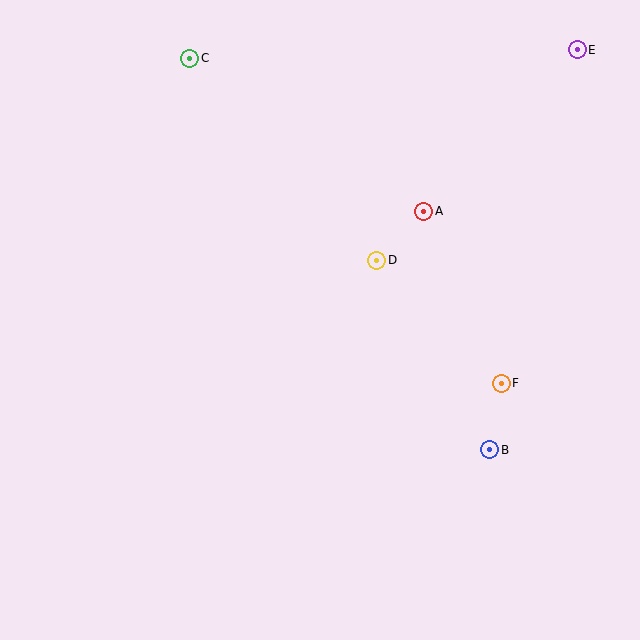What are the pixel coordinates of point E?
Point E is at (577, 50).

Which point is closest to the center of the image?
Point D at (377, 260) is closest to the center.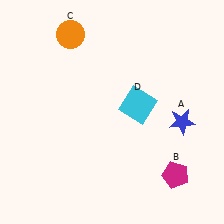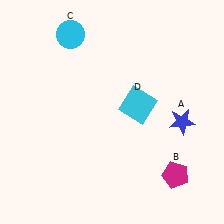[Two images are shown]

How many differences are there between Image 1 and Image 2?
There is 1 difference between the two images.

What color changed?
The circle (C) changed from orange in Image 1 to cyan in Image 2.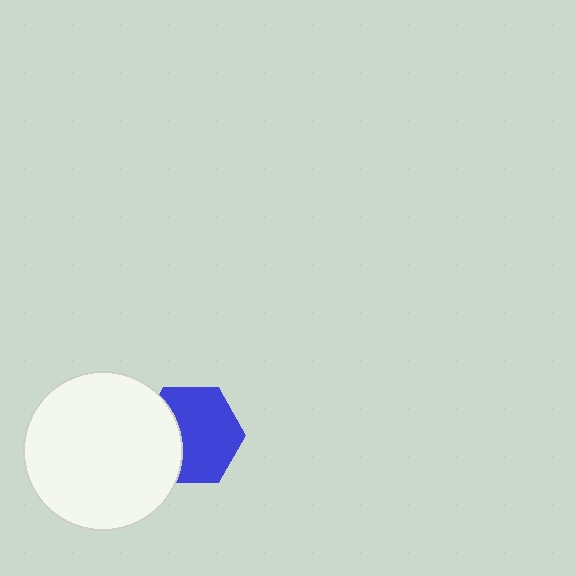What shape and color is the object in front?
The object in front is a white circle.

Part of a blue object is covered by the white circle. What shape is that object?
It is a hexagon.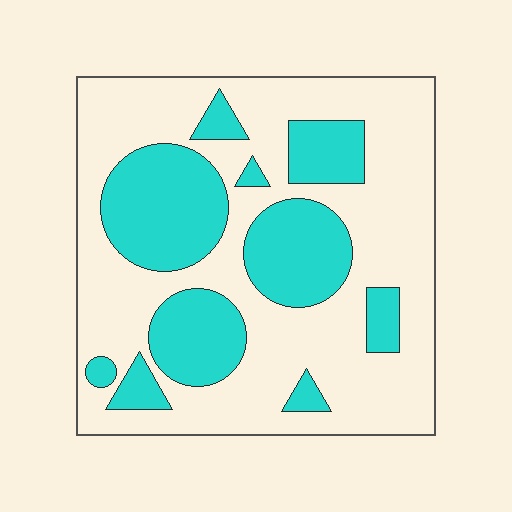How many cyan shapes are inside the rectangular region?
10.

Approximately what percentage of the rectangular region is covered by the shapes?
Approximately 35%.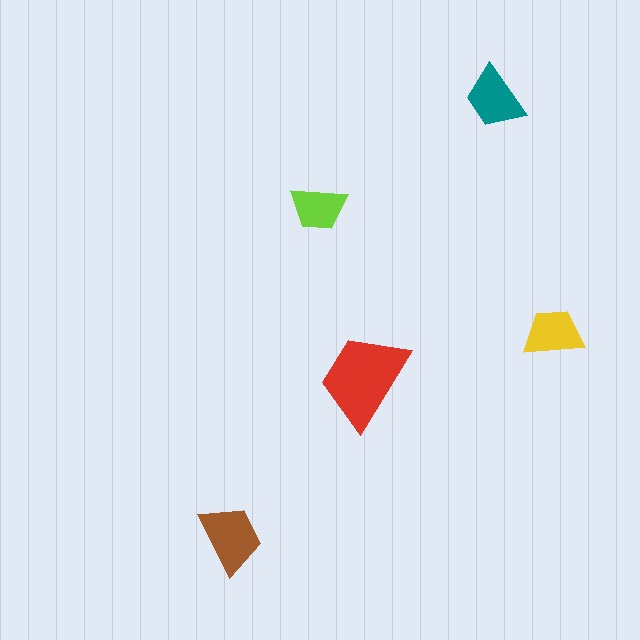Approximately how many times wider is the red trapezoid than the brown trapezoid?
About 1.5 times wider.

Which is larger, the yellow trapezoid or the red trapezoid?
The red one.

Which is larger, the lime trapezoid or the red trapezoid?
The red one.